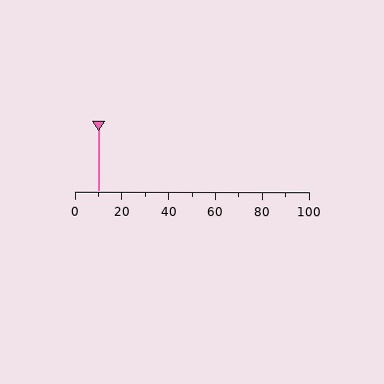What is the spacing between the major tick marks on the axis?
The major ticks are spaced 20 apart.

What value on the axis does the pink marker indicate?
The marker indicates approximately 10.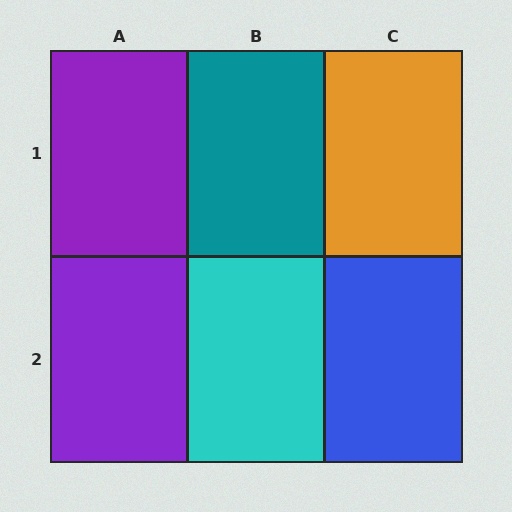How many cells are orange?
1 cell is orange.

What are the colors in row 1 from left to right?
Purple, teal, orange.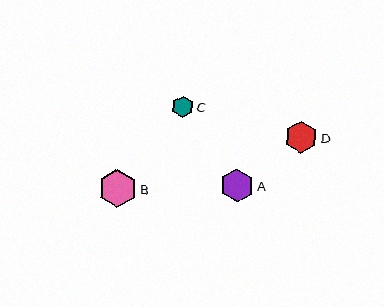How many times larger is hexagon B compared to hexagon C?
Hexagon B is approximately 1.8 times the size of hexagon C.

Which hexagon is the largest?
Hexagon B is the largest with a size of approximately 38 pixels.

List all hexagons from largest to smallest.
From largest to smallest: B, A, D, C.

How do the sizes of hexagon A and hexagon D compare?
Hexagon A and hexagon D are approximately the same size.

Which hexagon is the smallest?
Hexagon C is the smallest with a size of approximately 21 pixels.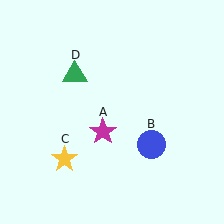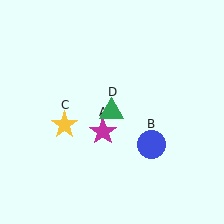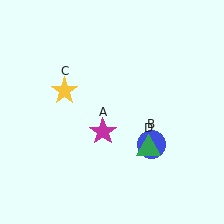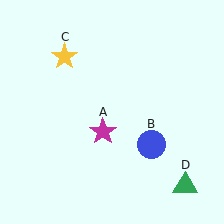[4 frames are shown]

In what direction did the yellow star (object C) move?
The yellow star (object C) moved up.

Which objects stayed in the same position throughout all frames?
Magenta star (object A) and blue circle (object B) remained stationary.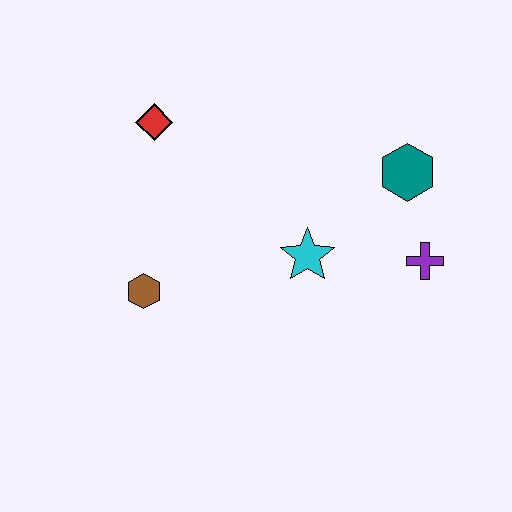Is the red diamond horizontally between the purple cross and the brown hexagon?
Yes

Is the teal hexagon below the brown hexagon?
No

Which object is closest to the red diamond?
The brown hexagon is closest to the red diamond.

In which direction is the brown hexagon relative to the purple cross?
The brown hexagon is to the left of the purple cross.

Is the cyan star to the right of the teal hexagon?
No